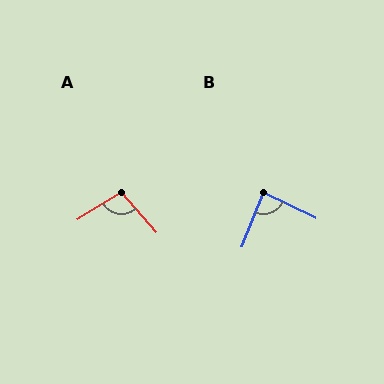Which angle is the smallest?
B, at approximately 85 degrees.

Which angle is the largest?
A, at approximately 99 degrees.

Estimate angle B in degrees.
Approximately 85 degrees.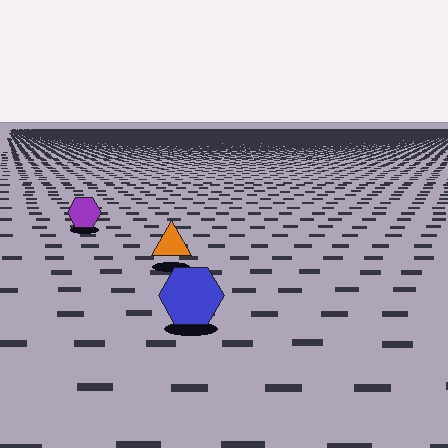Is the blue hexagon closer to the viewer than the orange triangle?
Yes. The blue hexagon is closer — you can tell from the texture gradient: the ground texture is coarser near it.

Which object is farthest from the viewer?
The purple hexagon is farthest from the viewer. It appears smaller and the ground texture around it is denser.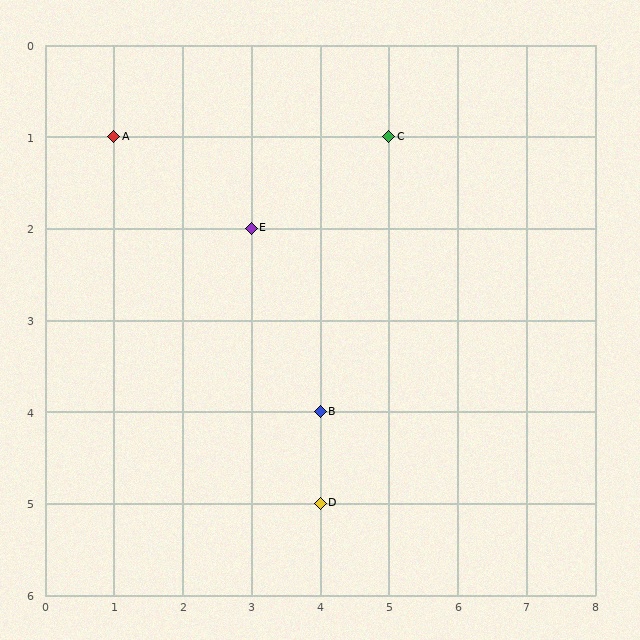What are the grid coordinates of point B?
Point B is at grid coordinates (4, 4).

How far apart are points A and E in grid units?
Points A and E are 2 columns and 1 row apart (about 2.2 grid units diagonally).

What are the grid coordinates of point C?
Point C is at grid coordinates (5, 1).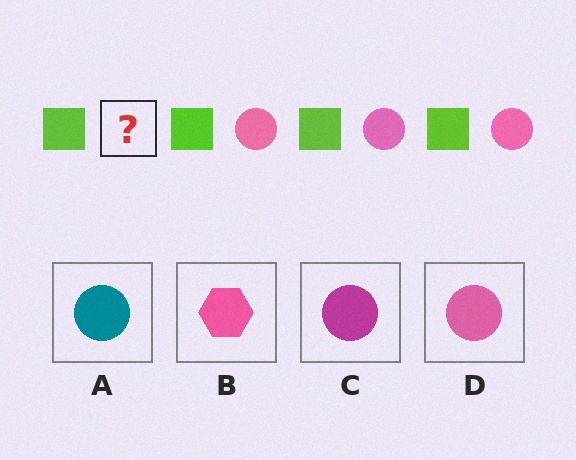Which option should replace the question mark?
Option D.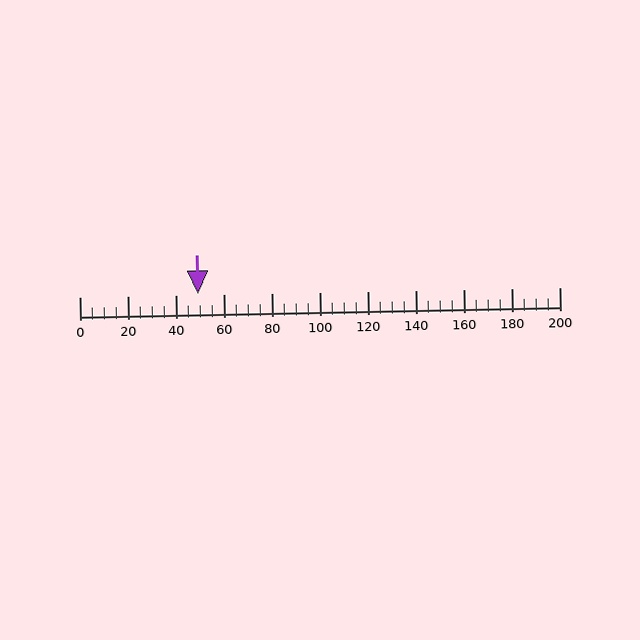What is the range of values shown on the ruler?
The ruler shows values from 0 to 200.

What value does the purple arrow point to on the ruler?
The purple arrow points to approximately 49.